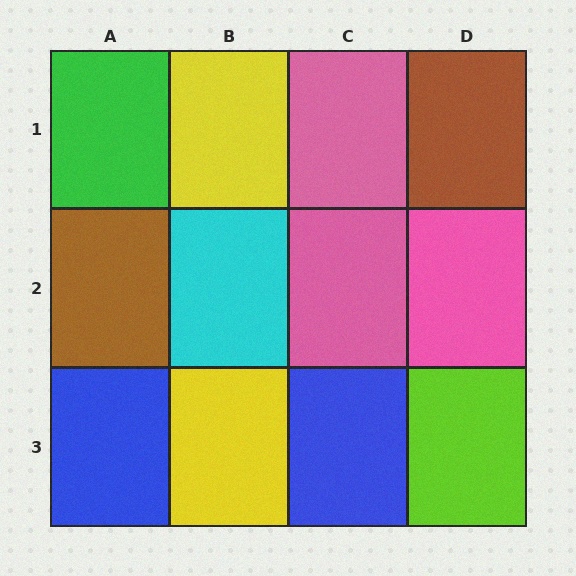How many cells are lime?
1 cell is lime.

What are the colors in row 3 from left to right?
Blue, yellow, blue, lime.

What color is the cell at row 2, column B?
Cyan.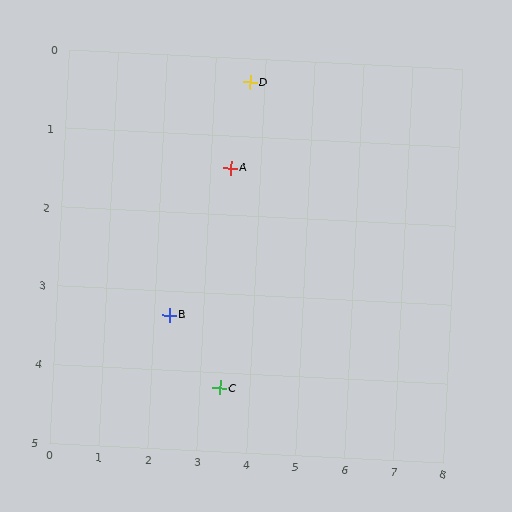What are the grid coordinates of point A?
Point A is at approximately (3.4, 1.4).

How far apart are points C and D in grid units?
Points C and D are about 3.9 grid units apart.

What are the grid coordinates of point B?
Point B is at approximately (2.3, 3.3).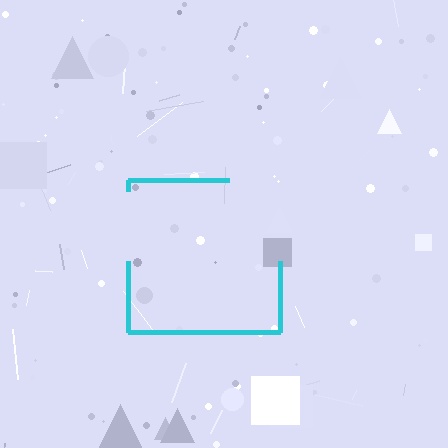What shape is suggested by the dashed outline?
The dashed outline suggests a square.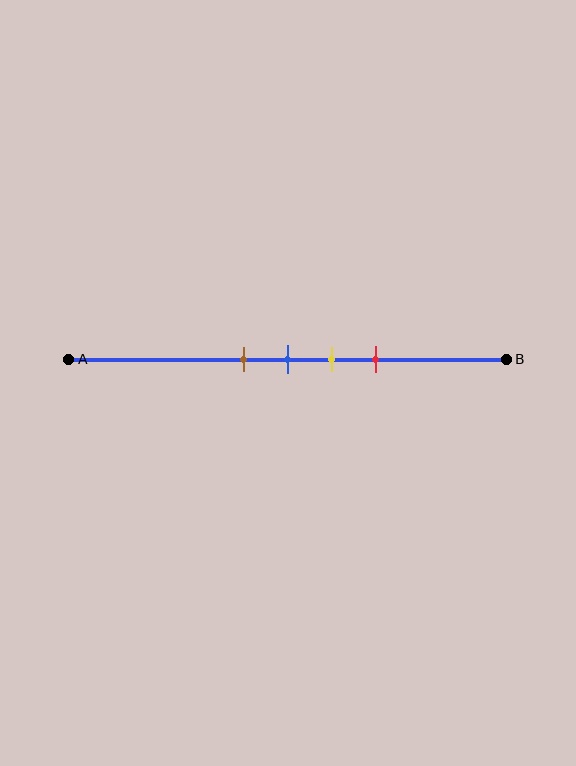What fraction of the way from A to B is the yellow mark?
The yellow mark is approximately 60% (0.6) of the way from A to B.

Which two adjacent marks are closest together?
The brown and blue marks are the closest adjacent pair.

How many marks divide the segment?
There are 4 marks dividing the segment.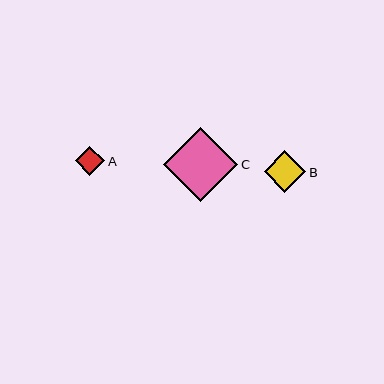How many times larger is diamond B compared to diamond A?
Diamond B is approximately 1.4 times the size of diamond A.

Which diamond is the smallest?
Diamond A is the smallest with a size of approximately 29 pixels.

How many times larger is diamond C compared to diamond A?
Diamond C is approximately 2.6 times the size of diamond A.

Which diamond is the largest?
Diamond C is the largest with a size of approximately 75 pixels.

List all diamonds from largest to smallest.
From largest to smallest: C, B, A.